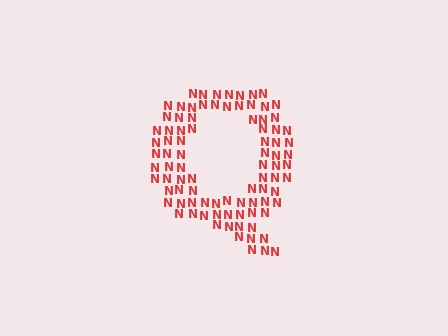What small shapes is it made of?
It is made of small letter N's.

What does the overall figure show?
The overall figure shows the letter Q.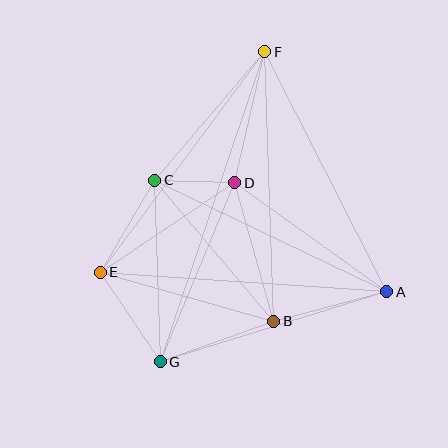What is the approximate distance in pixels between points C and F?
The distance between C and F is approximately 169 pixels.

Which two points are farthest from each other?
Points F and G are farthest from each other.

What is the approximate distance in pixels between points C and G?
The distance between C and G is approximately 182 pixels.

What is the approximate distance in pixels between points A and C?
The distance between A and C is approximately 257 pixels.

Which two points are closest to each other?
Points C and D are closest to each other.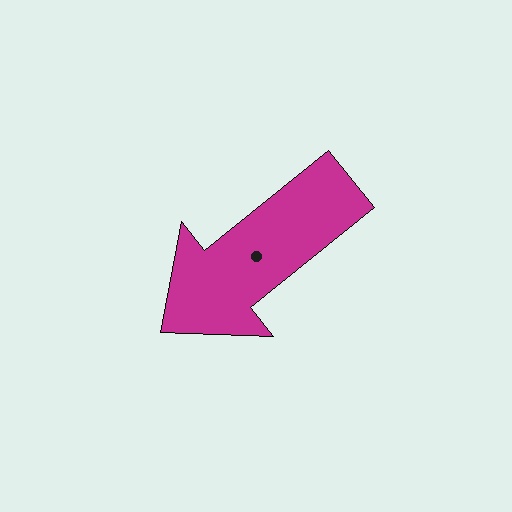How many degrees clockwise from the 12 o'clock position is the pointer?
Approximately 231 degrees.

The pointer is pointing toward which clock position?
Roughly 8 o'clock.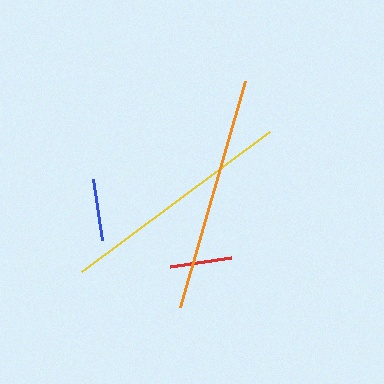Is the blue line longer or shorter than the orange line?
The orange line is longer than the blue line.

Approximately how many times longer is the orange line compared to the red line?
The orange line is approximately 3.8 times the length of the red line.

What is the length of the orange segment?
The orange segment is approximately 236 pixels long.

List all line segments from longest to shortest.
From longest to shortest: orange, yellow, blue, red.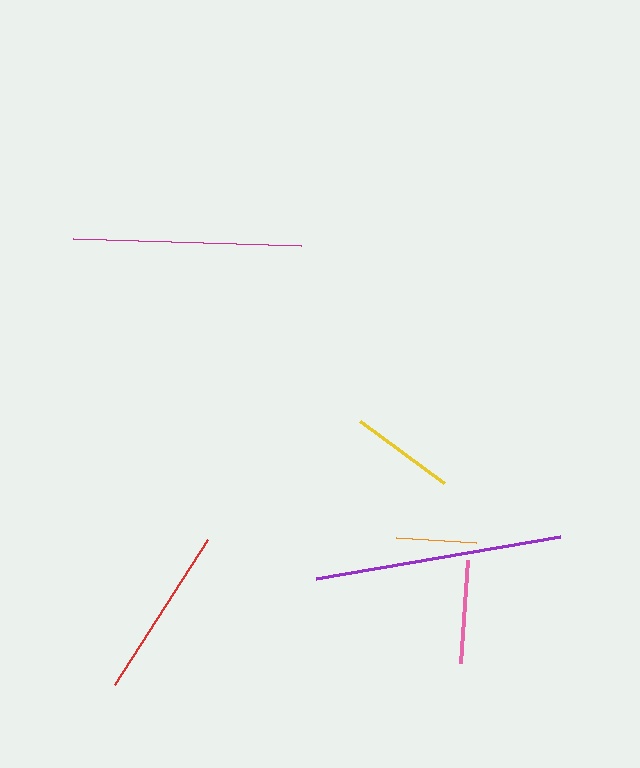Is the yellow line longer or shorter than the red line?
The red line is longer than the yellow line.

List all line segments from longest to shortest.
From longest to shortest: purple, magenta, red, yellow, pink, orange.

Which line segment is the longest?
The purple line is the longest at approximately 248 pixels.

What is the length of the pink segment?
The pink segment is approximately 103 pixels long.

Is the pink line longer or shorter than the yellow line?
The yellow line is longer than the pink line.